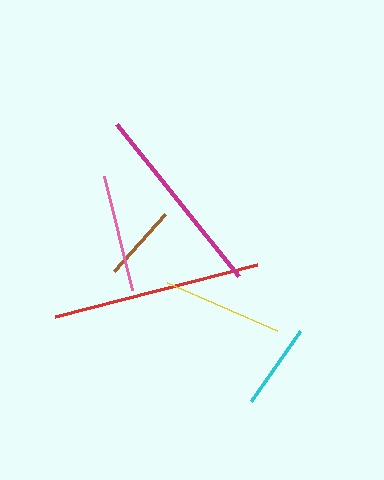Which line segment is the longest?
The red line is the longest at approximately 208 pixels.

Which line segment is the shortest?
The brown line is the shortest at approximately 77 pixels.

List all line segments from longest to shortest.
From longest to shortest: red, magenta, yellow, pink, cyan, brown.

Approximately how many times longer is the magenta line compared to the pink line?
The magenta line is approximately 1.7 times the length of the pink line.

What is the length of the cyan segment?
The cyan segment is approximately 85 pixels long.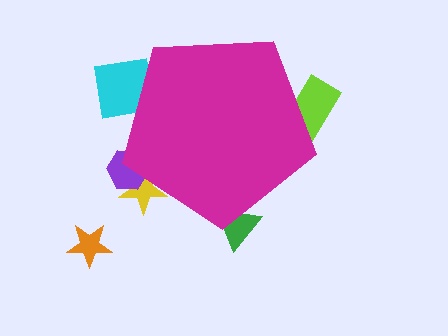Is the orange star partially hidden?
No, the orange star is fully visible.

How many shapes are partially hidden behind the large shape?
5 shapes are partially hidden.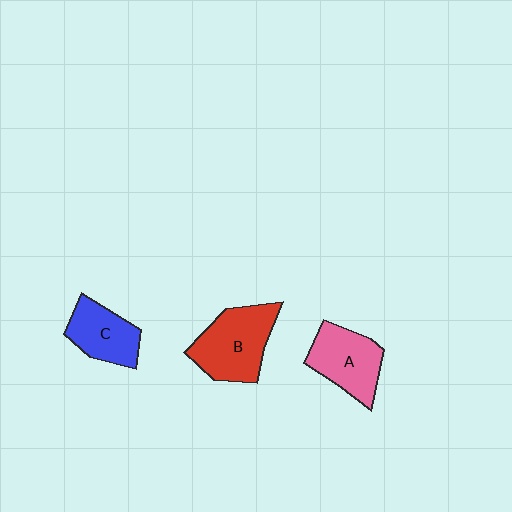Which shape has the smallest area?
Shape C (blue).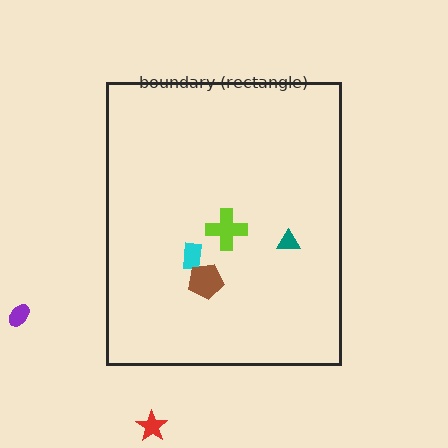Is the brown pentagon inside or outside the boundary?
Inside.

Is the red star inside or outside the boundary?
Outside.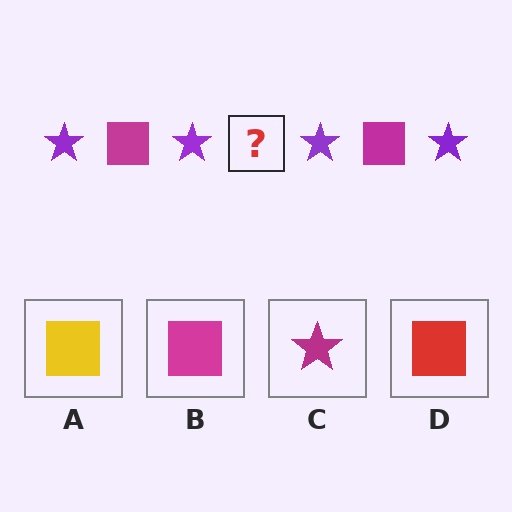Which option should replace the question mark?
Option B.